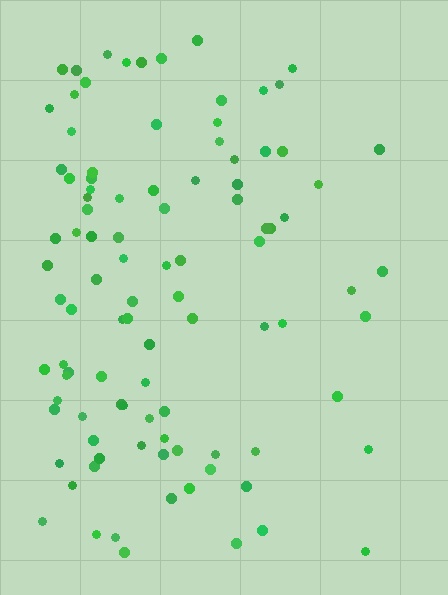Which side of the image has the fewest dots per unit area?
The right.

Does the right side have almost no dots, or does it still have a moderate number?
Still a moderate number, just noticeably fewer than the left.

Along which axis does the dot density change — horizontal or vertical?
Horizontal.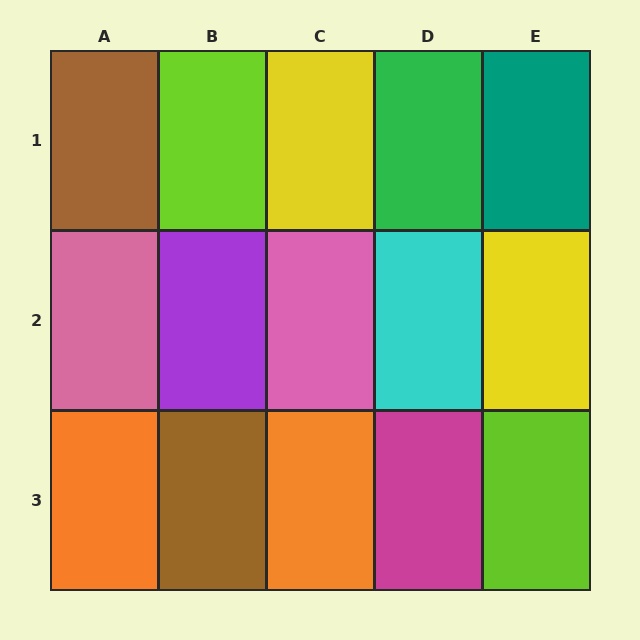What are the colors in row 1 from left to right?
Brown, lime, yellow, green, teal.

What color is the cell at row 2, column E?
Yellow.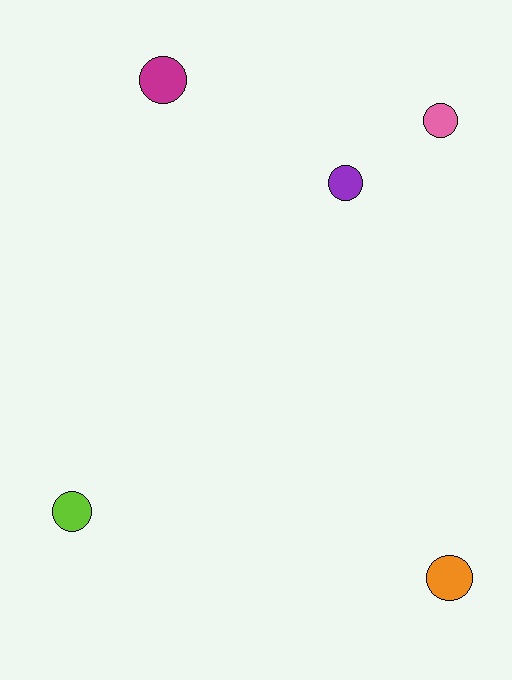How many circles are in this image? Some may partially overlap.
There are 5 circles.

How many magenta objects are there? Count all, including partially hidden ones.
There is 1 magenta object.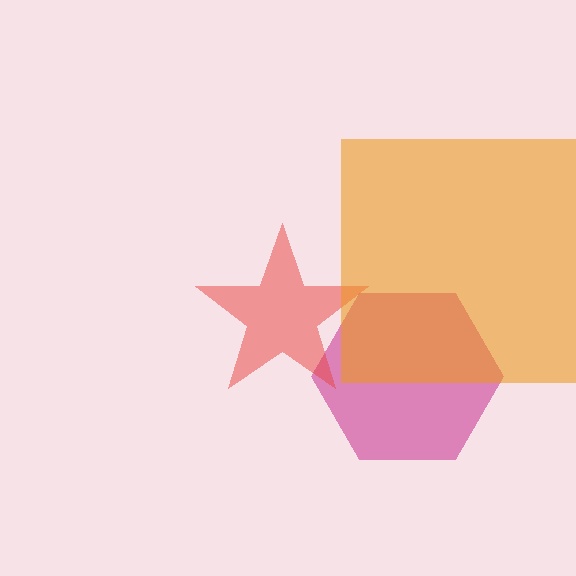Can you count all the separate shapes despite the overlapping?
Yes, there are 3 separate shapes.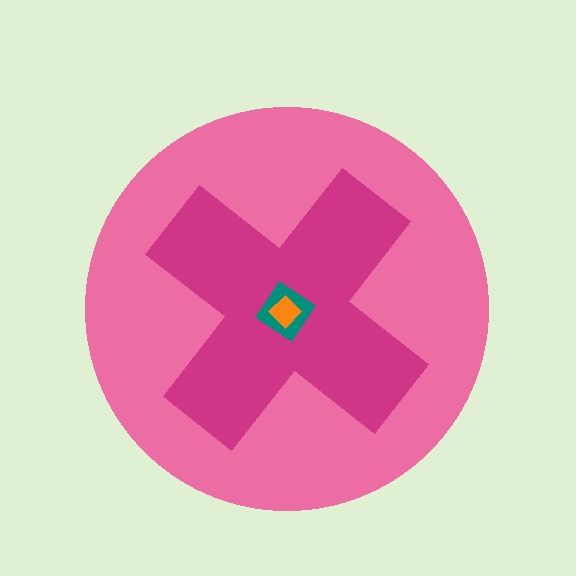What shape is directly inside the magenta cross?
The teal diamond.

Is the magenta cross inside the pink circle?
Yes.